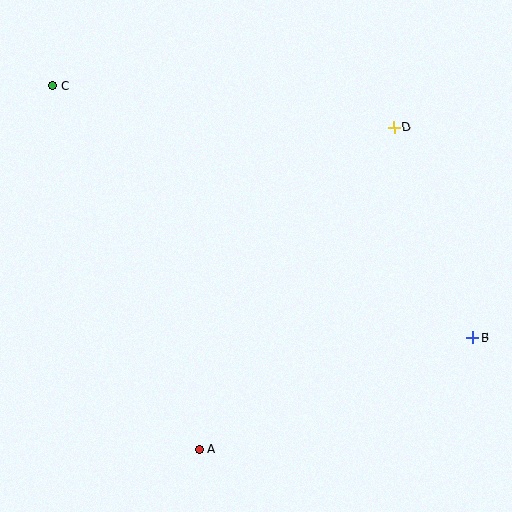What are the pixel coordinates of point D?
Point D is at (394, 127).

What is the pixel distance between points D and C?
The distance between D and C is 344 pixels.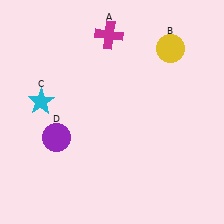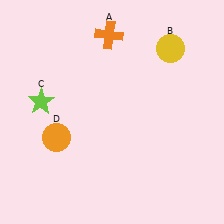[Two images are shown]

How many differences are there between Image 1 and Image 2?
There are 3 differences between the two images.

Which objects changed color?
A changed from magenta to orange. C changed from cyan to lime. D changed from purple to orange.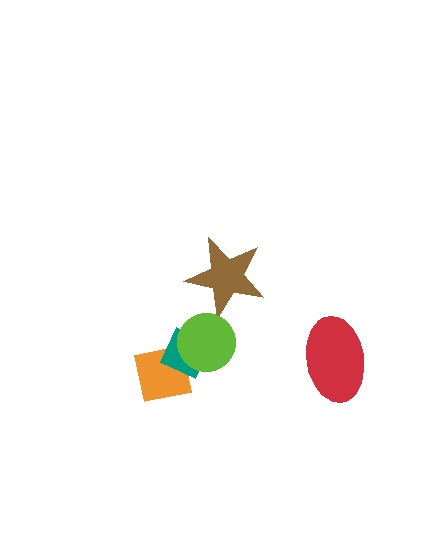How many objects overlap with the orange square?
2 objects overlap with the orange square.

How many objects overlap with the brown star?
0 objects overlap with the brown star.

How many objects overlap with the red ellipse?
0 objects overlap with the red ellipse.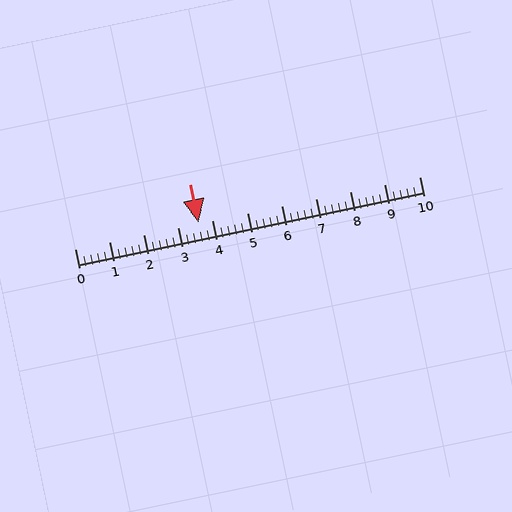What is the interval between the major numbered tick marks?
The major tick marks are spaced 1 units apart.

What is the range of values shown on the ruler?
The ruler shows values from 0 to 10.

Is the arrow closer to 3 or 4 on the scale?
The arrow is closer to 4.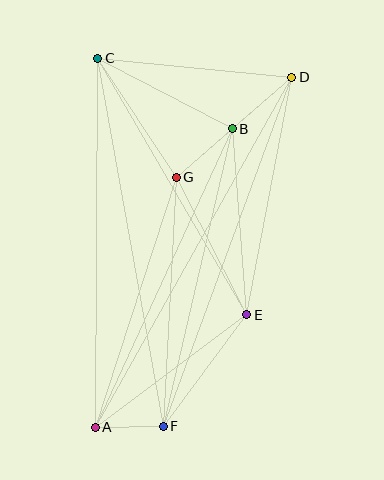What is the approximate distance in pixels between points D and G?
The distance between D and G is approximately 152 pixels.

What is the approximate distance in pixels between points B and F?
The distance between B and F is approximately 306 pixels.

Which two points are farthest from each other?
Points A and D are farthest from each other.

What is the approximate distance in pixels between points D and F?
The distance between D and F is approximately 372 pixels.